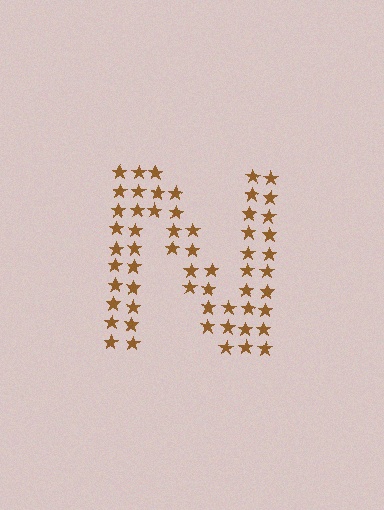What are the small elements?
The small elements are stars.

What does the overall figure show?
The overall figure shows the letter N.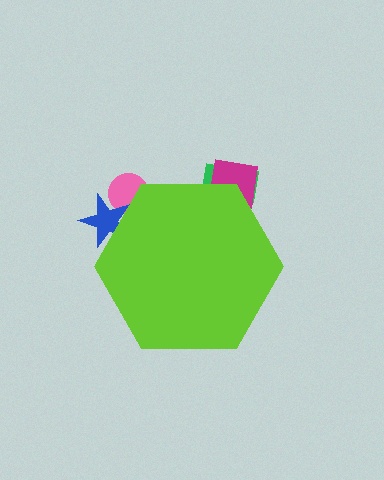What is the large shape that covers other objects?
A lime hexagon.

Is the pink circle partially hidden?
Yes, the pink circle is partially hidden behind the lime hexagon.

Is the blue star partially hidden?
Yes, the blue star is partially hidden behind the lime hexagon.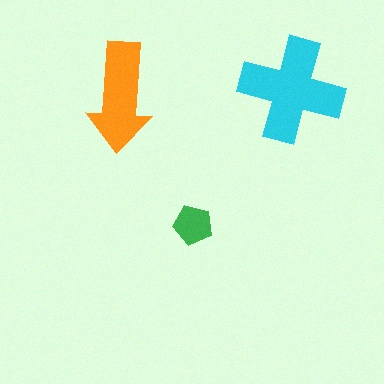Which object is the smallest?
The green pentagon.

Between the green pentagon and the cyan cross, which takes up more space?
The cyan cross.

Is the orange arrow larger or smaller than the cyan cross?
Smaller.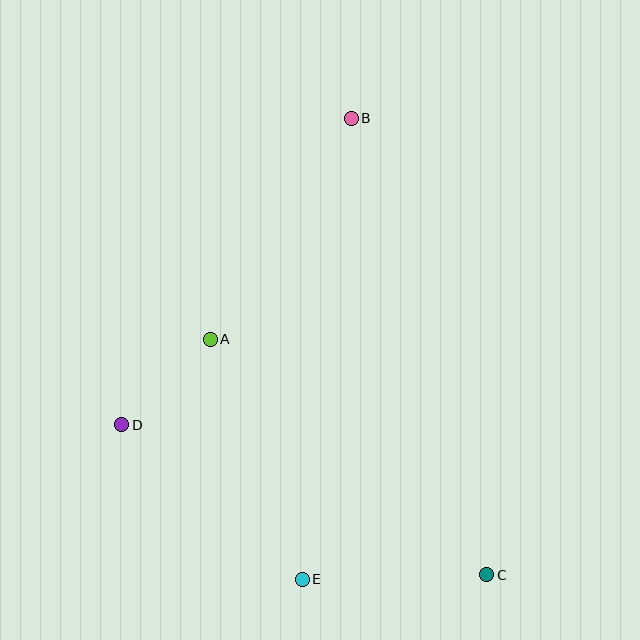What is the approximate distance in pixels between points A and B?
The distance between A and B is approximately 262 pixels.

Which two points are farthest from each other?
Points B and C are farthest from each other.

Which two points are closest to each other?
Points A and D are closest to each other.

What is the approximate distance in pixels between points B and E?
The distance between B and E is approximately 464 pixels.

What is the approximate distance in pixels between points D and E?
The distance between D and E is approximately 238 pixels.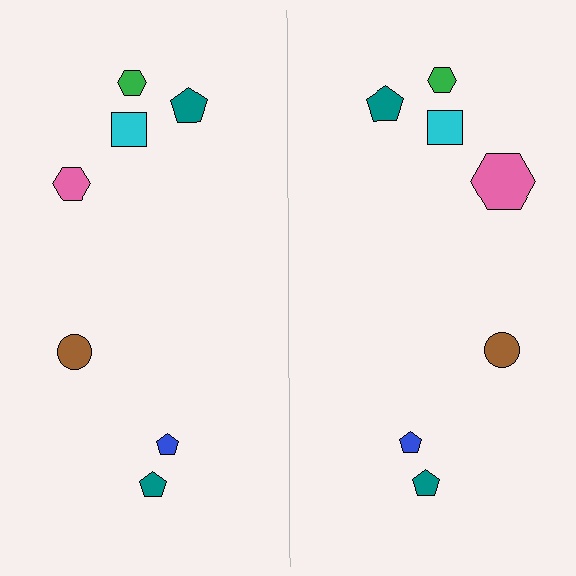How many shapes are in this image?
There are 14 shapes in this image.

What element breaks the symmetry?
The pink hexagon on the right side has a different size than its mirror counterpart.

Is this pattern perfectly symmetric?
No, the pattern is not perfectly symmetric. The pink hexagon on the right side has a different size than its mirror counterpart.